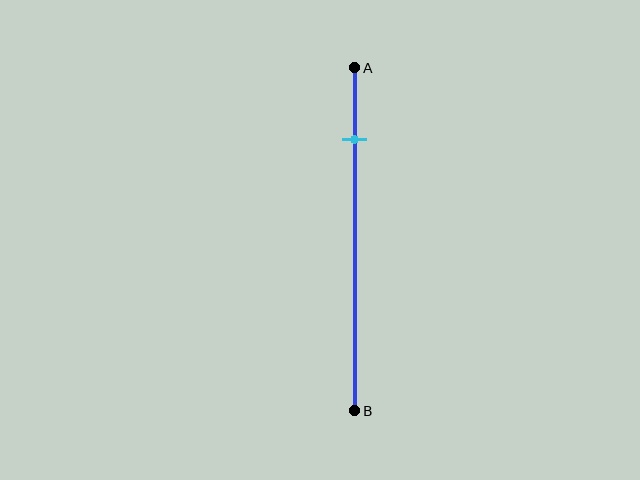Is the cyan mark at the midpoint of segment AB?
No, the mark is at about 20% from A, not at the 50% midpoint.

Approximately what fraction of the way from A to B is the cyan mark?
The cyan mark is approximately 20% of the way from A to B.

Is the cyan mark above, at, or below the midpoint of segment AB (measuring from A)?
The cyan mark is above the midpoint of segment AB.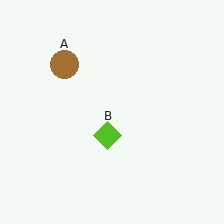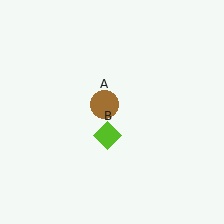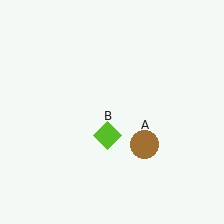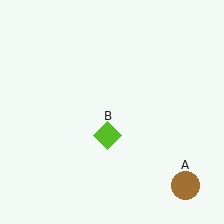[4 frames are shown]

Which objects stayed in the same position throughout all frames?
Lime diamond (object B) remained stationary.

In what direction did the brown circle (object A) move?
The brown circle (object A) moved down and to the right.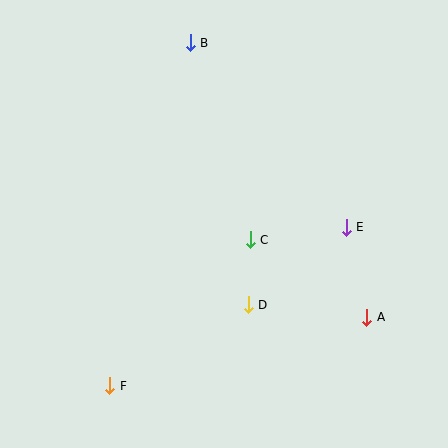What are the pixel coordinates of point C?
Point C is at (250, 240).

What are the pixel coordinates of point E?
Point E is at (346, 227).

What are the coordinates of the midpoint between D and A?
The midpoint between D and A is at (307, 311).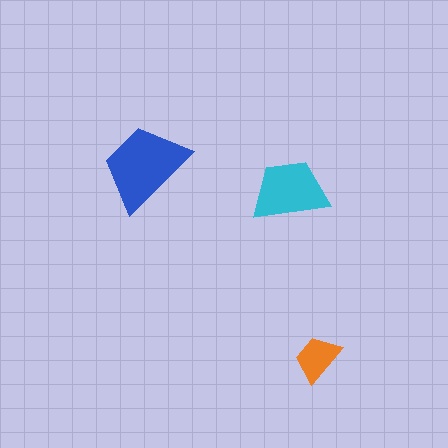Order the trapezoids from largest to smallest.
the blue one, the cyan one, the orange one.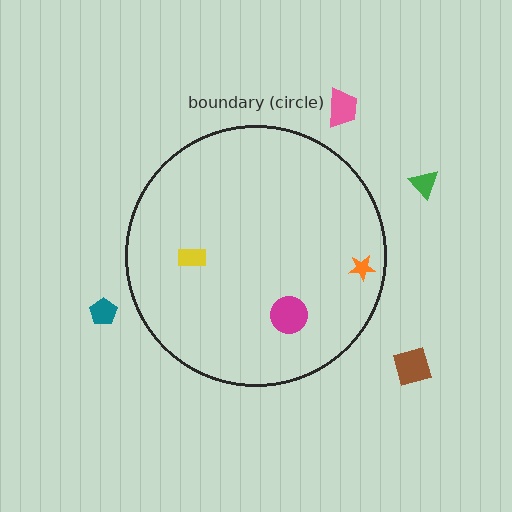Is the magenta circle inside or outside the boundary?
Inside.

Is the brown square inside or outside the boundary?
Outside.